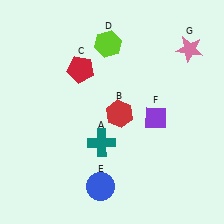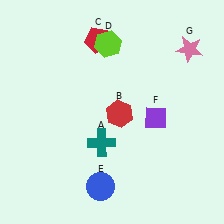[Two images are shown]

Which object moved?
The red pentagon (C) moved up.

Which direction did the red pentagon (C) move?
The red pentagon (C) moved up.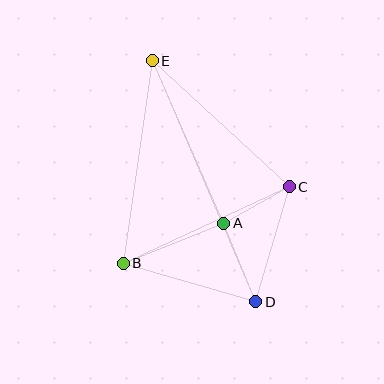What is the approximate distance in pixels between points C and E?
The distance between C and E is approximately 186 pixels.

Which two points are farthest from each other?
Points D and E are farthest from each other.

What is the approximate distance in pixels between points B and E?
The distance between B and E is approximately 205 pixels.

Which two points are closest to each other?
Points A and C are closest to each other.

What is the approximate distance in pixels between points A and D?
The distance between A and D is approximately 85 pixels.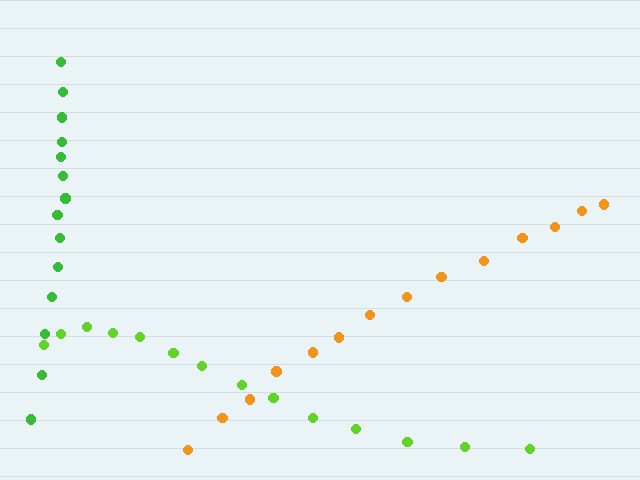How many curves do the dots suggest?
There are 3 distinct paths.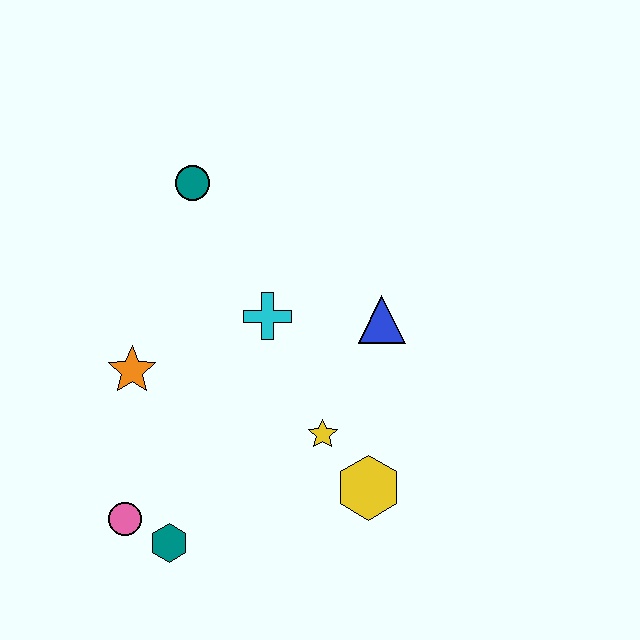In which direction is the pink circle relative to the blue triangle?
The pink circle is to the left of the blue triangle.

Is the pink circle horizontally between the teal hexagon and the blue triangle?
No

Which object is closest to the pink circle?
The teal hexagon is closest to the pink circle.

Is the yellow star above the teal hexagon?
Yes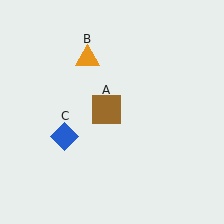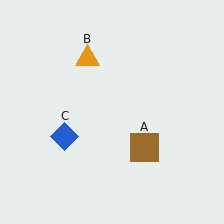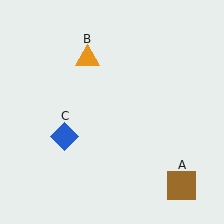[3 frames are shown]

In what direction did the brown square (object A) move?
The brown square (object A) moved down and to the right.